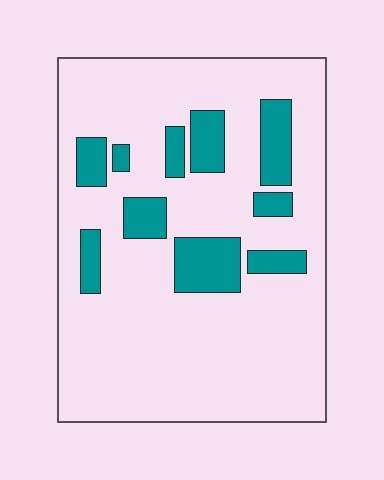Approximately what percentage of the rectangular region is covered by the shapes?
Approximately 20%.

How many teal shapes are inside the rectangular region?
10.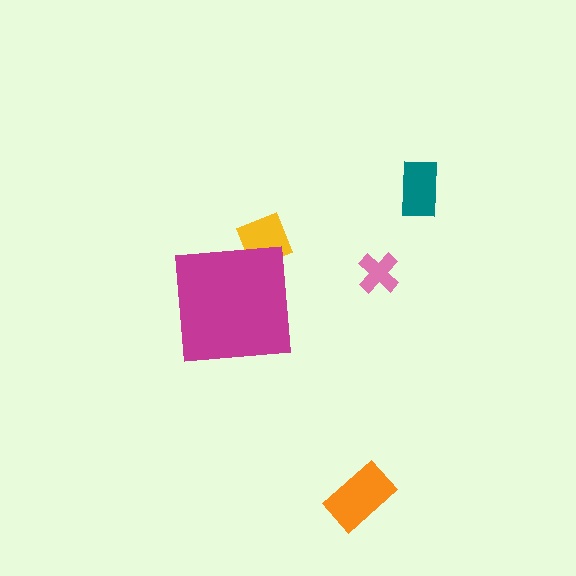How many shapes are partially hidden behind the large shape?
1 shape is partially hidden.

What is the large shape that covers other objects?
A magenta square.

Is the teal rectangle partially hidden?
No, the teal rectangle is fully visible.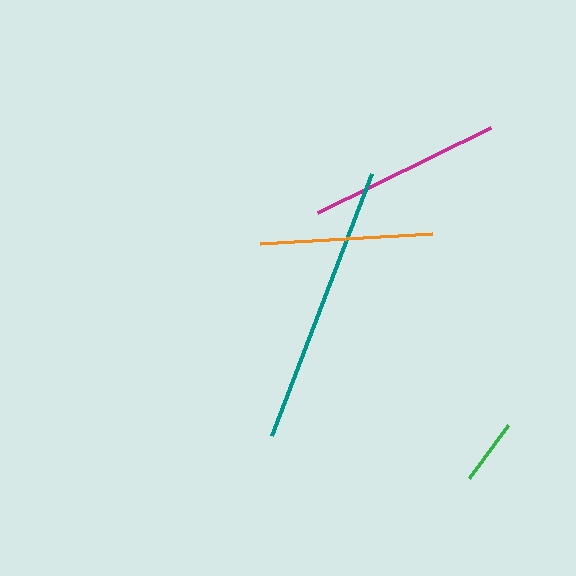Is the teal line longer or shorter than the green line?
The teal line is longer than the green line.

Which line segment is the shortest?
The green line is the shortest at approximately 65 pixels.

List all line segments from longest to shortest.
From longest to shortest: teal, magenta, orange, green.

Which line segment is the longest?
The teal line is the longest at approximately 280 pixels.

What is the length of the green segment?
The green segment is approximately 65 pixels long.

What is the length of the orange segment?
The orange segment is approximately 172 pixels long.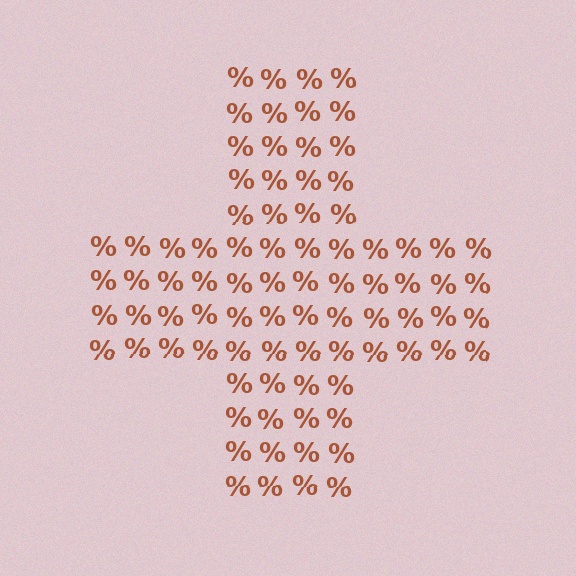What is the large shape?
The large shape is a cross.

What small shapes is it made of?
It is made of small percent signs.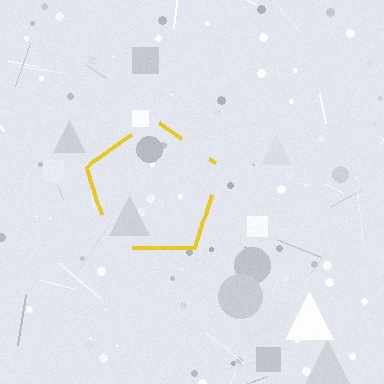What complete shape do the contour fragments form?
The contour fragments form a pentagon.